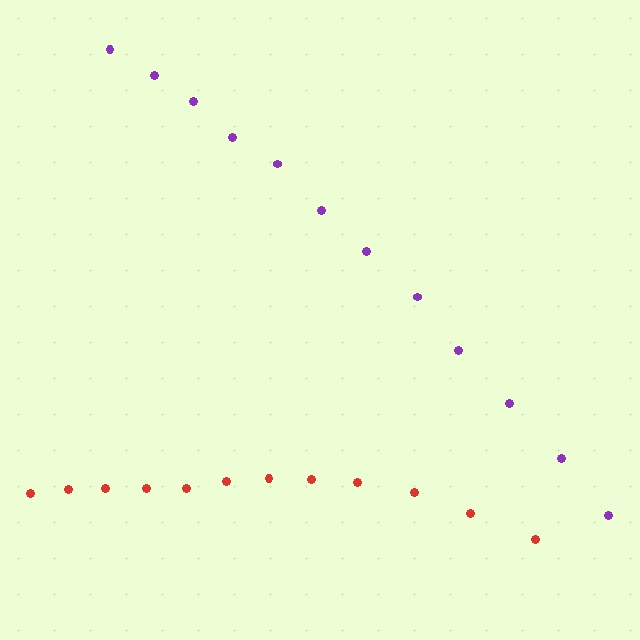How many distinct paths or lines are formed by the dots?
There are 2 distinct paths.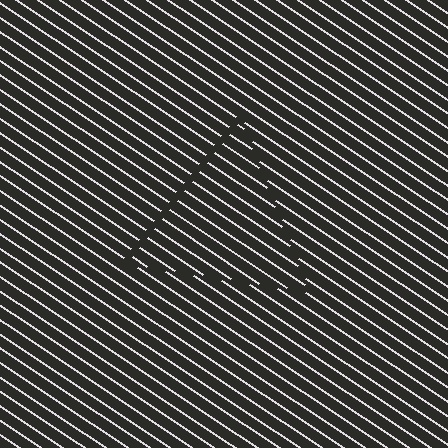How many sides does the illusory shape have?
3 sides — the line-ends trace a triangle.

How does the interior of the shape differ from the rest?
The interior of the shape contains the same grating, shifted by half a period — the contour is defined by the phase discontinuity where line-ends from the inner and outer gratings abut.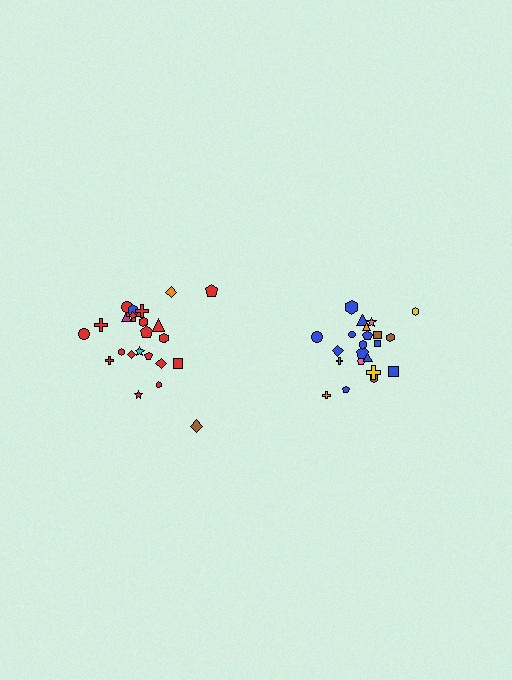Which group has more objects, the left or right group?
The left group.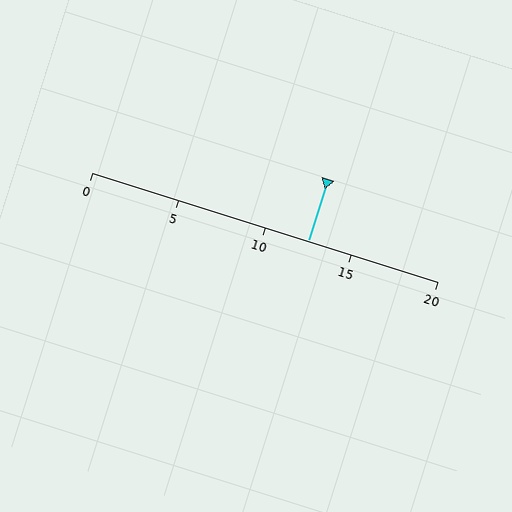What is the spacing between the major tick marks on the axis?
The major ticks are spaced 5 apart.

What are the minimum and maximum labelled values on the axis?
The axis runs from 0 to 20.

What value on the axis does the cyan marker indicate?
The marker indicates approximately 12.5.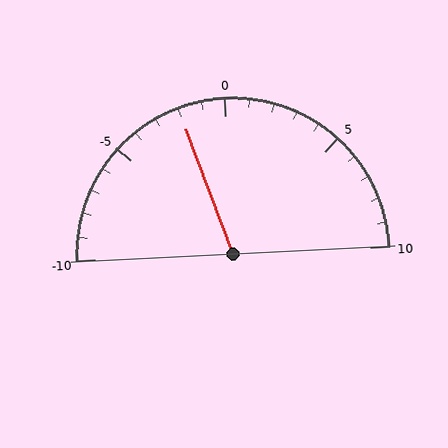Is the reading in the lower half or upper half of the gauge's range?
The reading is in the lower half of the range (-10 to 10).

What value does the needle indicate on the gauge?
The needle indicates approximately -2.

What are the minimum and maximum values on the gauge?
The gauge ranges from -10 to 10.